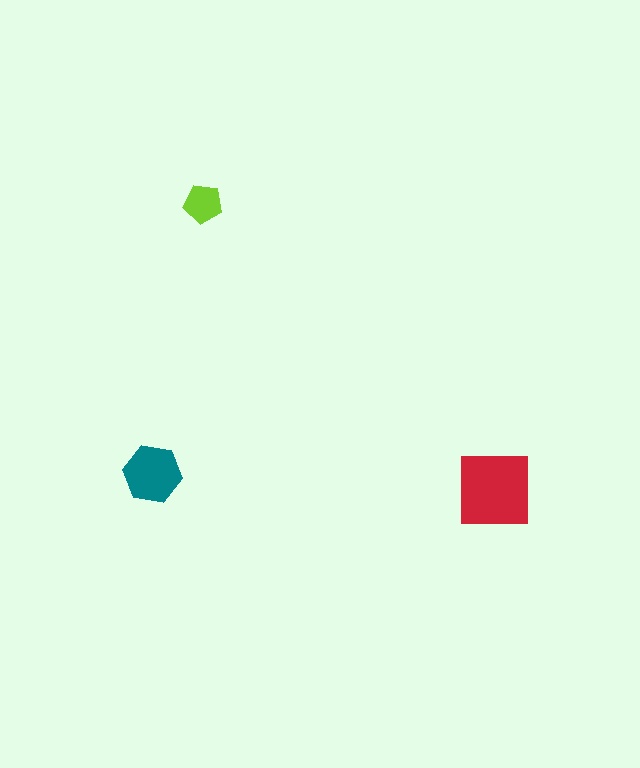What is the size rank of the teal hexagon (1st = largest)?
2nd.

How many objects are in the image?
There are 3 objects in the image.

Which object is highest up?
The lime pentagon is topmost.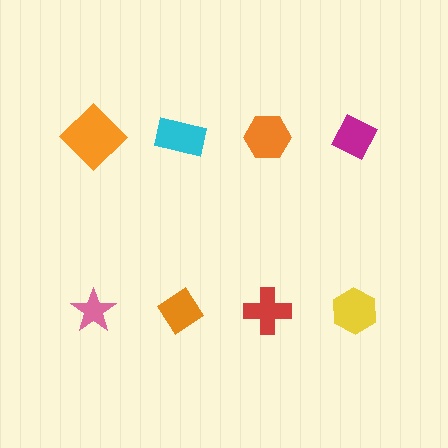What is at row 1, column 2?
A cyan rectangle.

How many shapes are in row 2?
4 shapes.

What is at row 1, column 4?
A magenta diamond.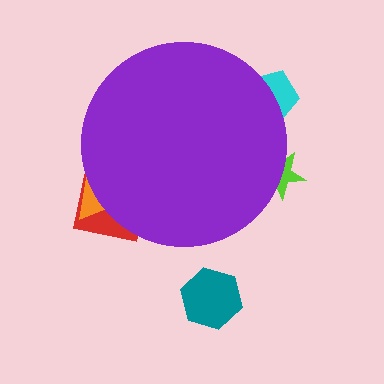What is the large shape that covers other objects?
A purple circle.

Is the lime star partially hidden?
Yes, the lime star is partially hidden behind the purple circle.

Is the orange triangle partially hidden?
Yes, the orange triangle is partially hidden behind the purple circle.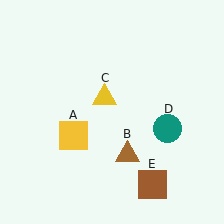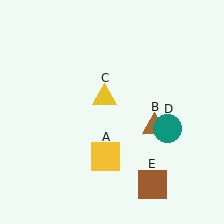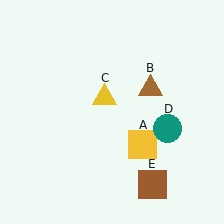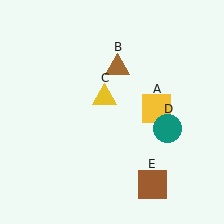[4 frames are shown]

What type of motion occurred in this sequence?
The yellow square (object A), brown triangle (object B) rotated counterclockwise around the center of the scene.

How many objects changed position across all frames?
2 objects changed position: yellow square (object A), brown triangle (object B).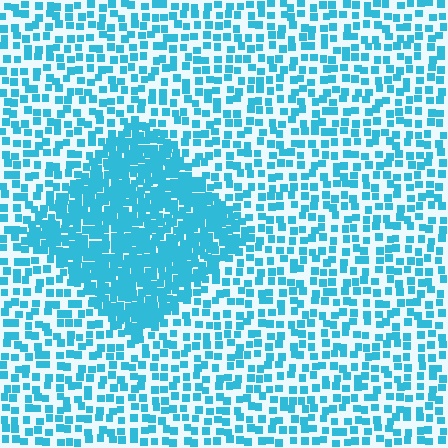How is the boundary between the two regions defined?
The boundary is defined by a change in element density (approximately 2.4x ratio). All elements are the same color, size, and shape.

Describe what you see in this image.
The image contains small cyan elements arranged at two different densities. A diamond-shaped region is visible where the elements are more densely packed than the surrounding area.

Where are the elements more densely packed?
The elements are more densely packed inside the diamond boundary.